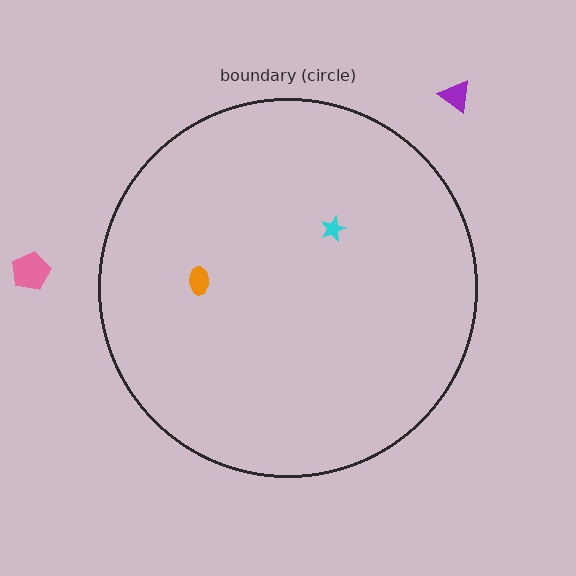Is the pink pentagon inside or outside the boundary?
Outside.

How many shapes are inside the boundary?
2 inside, 2 outside.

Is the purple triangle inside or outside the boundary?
Outside.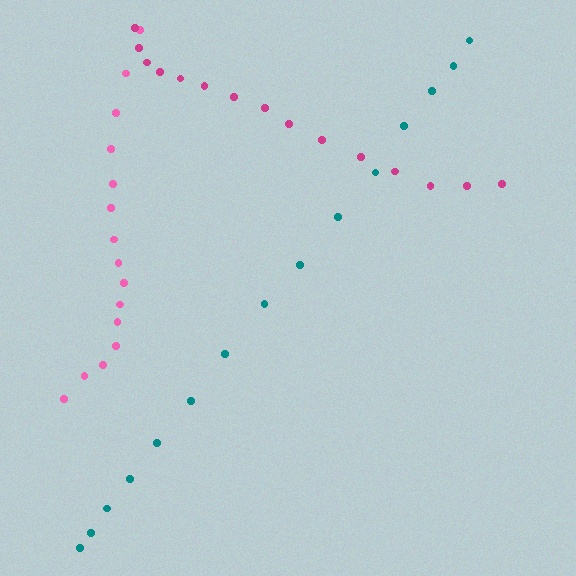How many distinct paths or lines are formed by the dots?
There are 3 distinct paths.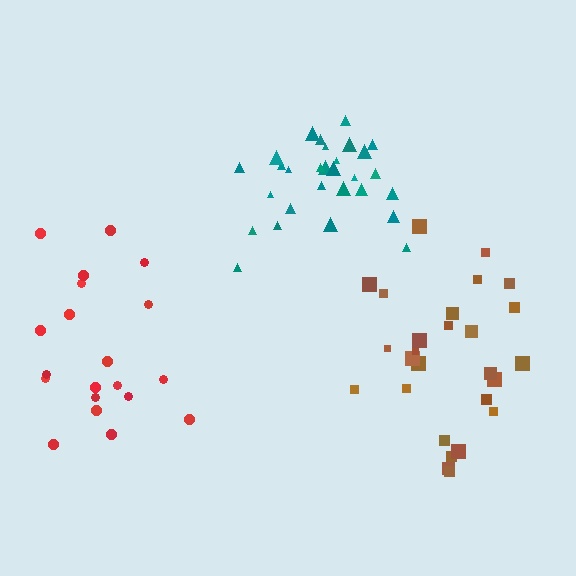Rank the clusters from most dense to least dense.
teal, red, brown.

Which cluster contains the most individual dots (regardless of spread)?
Teal (29).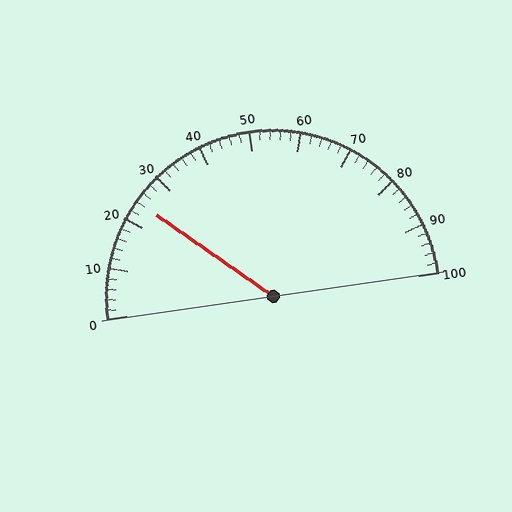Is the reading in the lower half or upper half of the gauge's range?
The reading is in the lower half of the range (0 to 100).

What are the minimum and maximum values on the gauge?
The gauge ranges from 0 to 100.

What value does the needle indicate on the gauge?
The needle indicates approximately 24.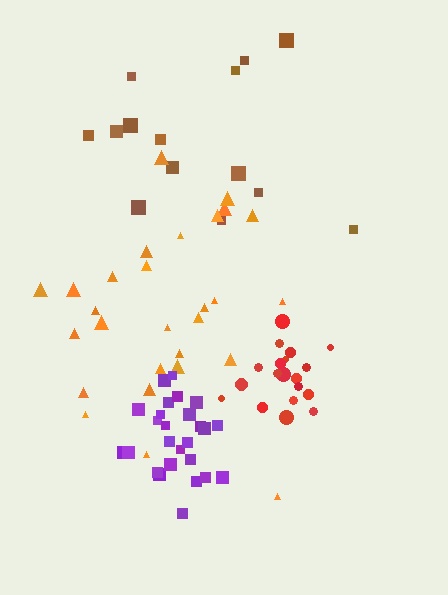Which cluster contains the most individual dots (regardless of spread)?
Orange (28).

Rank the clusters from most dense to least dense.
purple, red, orange, brown.